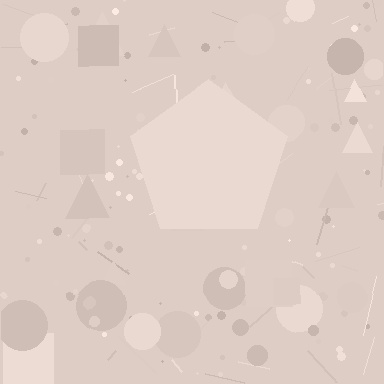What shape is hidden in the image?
A pentagon is hidden in the image.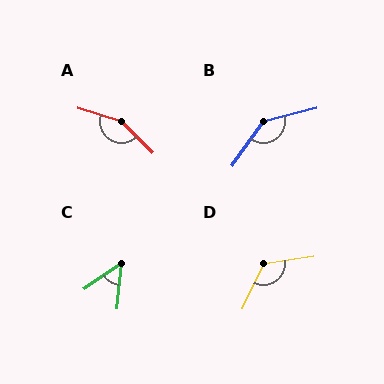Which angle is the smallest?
C, at approximately 50 degrees.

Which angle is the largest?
A, at approximately 152 degrees.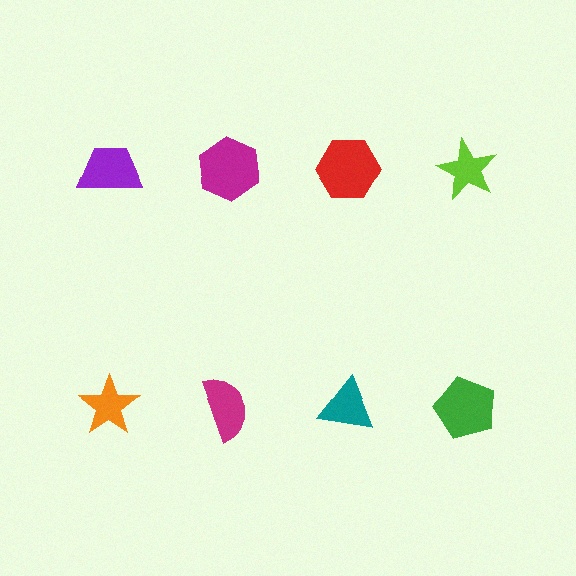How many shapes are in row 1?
4 shapes.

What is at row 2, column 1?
An orange star.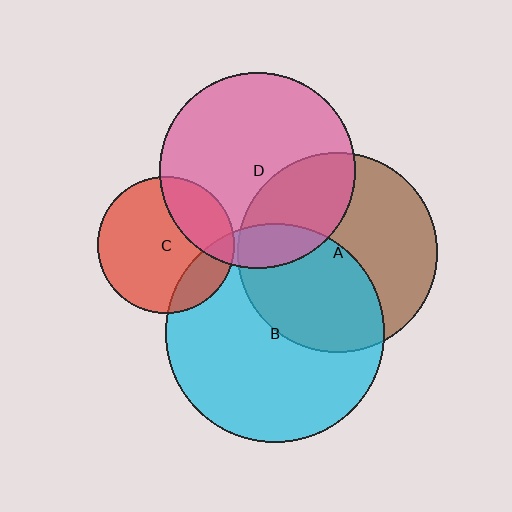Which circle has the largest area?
Circle B (cyan).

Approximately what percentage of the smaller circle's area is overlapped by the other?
Approximately 30%.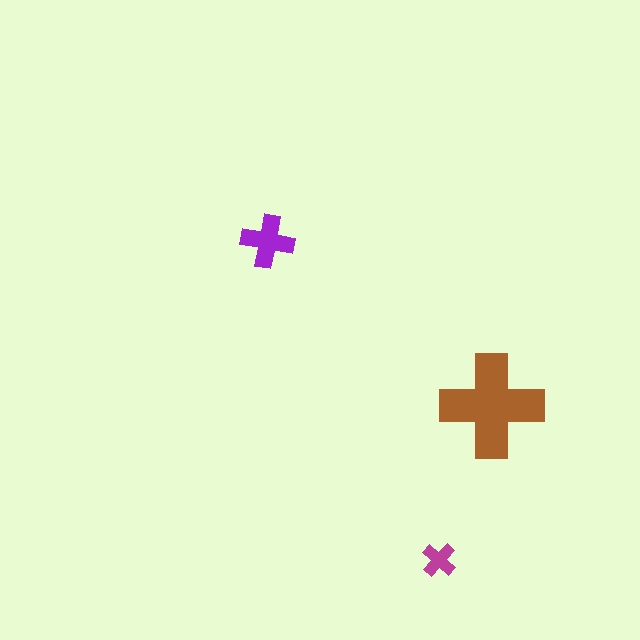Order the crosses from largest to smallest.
the brown one, the purple one, the magenta one.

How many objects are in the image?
There are 3 objects in the image.